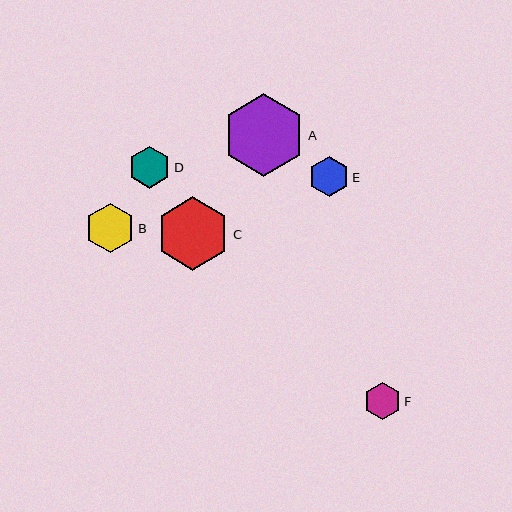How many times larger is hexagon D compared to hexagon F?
Hexagon D is approximately 1.2 times the size of hexagon F.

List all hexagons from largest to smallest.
From largest to smallest: A, C, B, D, E, F.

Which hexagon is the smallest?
Hexagon F is the smallest with a size of approximately 37 pixels.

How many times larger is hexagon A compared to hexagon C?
Hexagon A is approximately 1.1 times the size of hexagon C.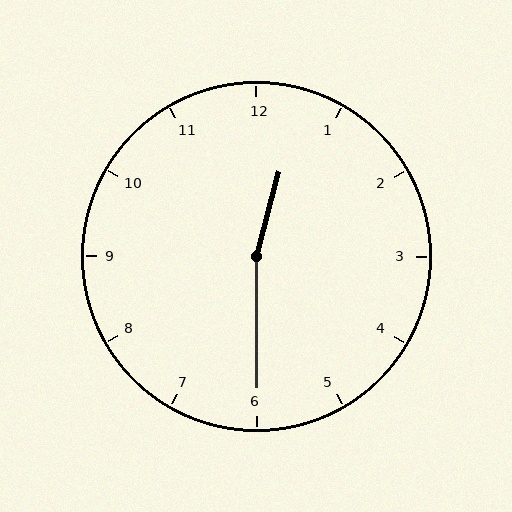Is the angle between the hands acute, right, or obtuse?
It is obtuse.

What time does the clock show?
12:30.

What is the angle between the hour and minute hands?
Approximately 165 degrees.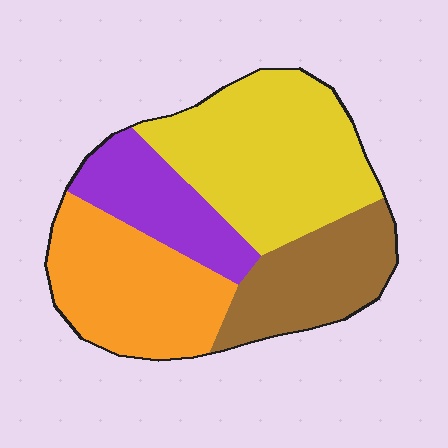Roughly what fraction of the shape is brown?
Brown covers about 20% of the shape.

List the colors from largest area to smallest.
From largest to smallest: yellow, orange, brown, purple.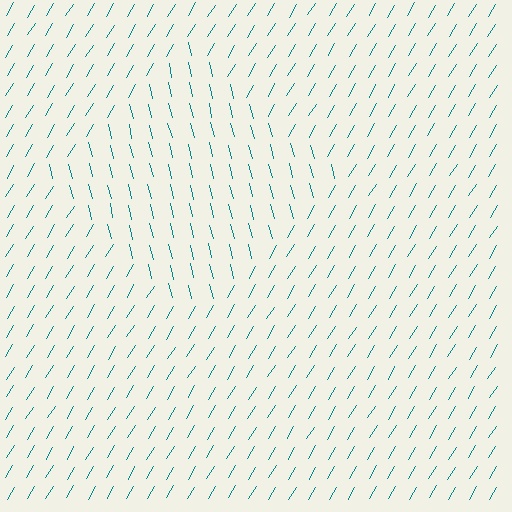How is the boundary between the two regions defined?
The boundary is defined purely by a change in line orientation (approximately 45 degrees difference). All lines are the same color and thickness.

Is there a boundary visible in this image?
Yes, there is a texture boundary formed by a change in line orientation.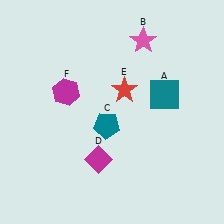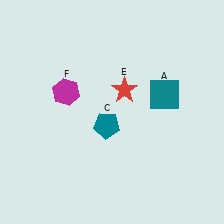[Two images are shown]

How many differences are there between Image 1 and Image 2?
There are 2 differences between the two images.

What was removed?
The pink star (B), the magenta diamond (D) were removed in Image 2.